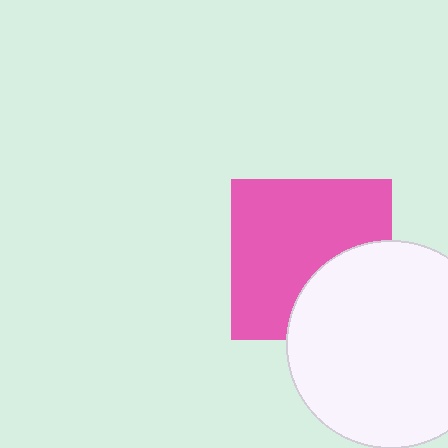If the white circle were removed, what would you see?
You would see the complete pink square.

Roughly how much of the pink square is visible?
Most of it is visible (roughly 68%).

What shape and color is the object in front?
The object in front is a white circle.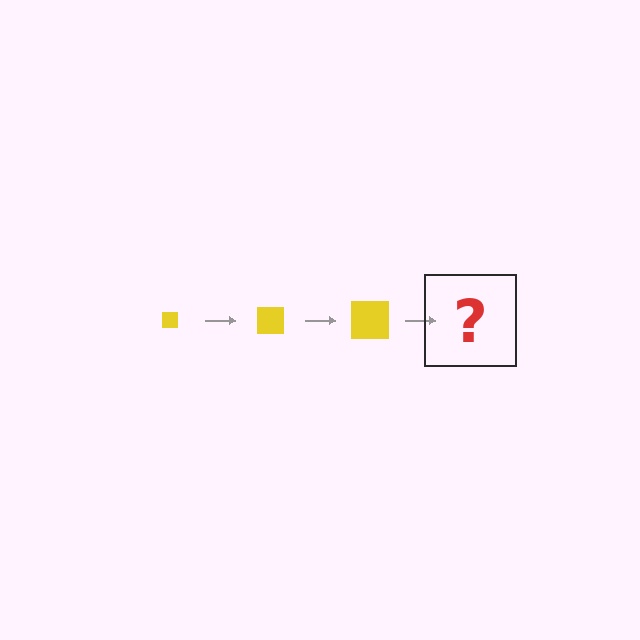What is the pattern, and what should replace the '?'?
The pattern is that the square gets progressively larger each step. The '?' should be a yellow square, larger than the previous one.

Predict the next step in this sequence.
The next step is a yellow square, larger than the previous one.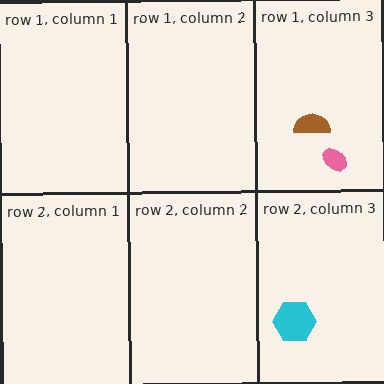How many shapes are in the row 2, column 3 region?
1.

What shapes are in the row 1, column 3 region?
The pink ellipse, the brown semicircle.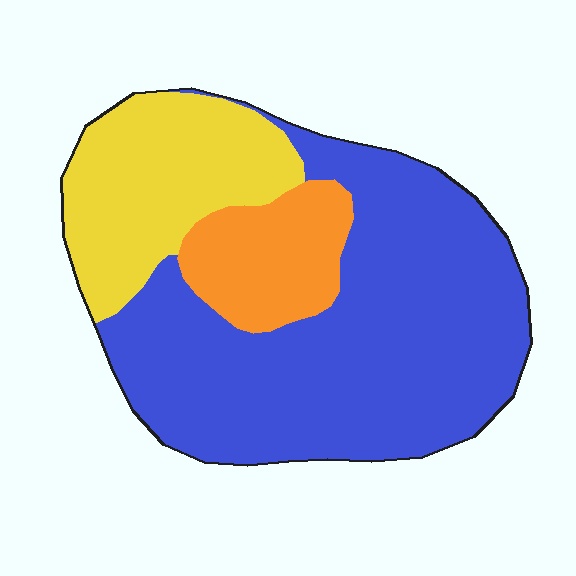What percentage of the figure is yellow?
Yellow covers around 25% of the figure.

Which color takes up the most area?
Blue, at roughly 60%.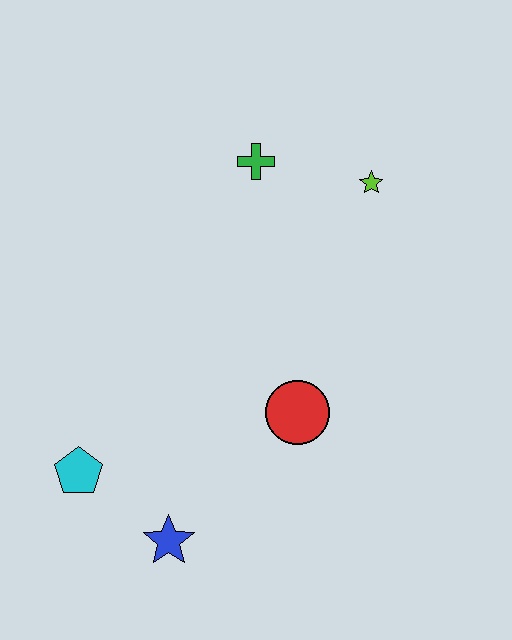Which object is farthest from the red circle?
The green cross is farthest from the red circle.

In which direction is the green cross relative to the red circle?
The green cross is above the red circle.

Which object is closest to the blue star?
The cyan pentagon is closest to the blue star.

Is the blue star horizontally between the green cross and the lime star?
No